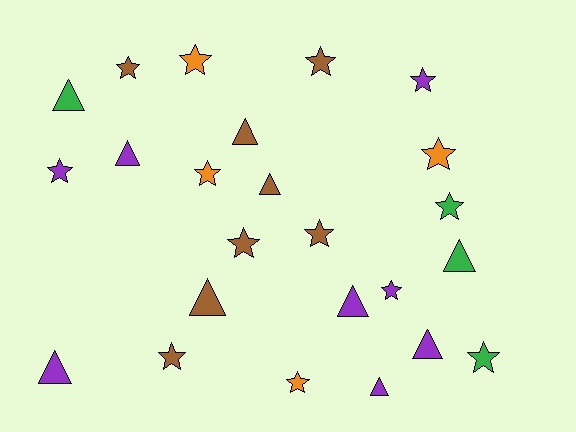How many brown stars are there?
There are 5 brown stars.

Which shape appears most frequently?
Star, with 14 objects.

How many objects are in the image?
There are 24 objects.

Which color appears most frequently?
Purple, with 8 objects.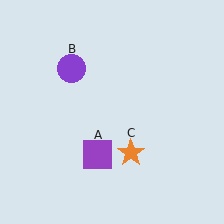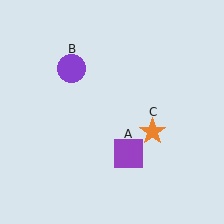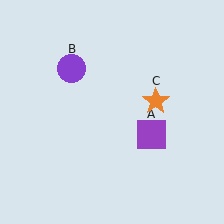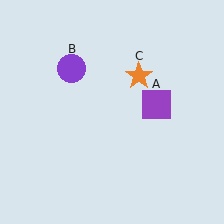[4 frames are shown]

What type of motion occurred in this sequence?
The purple square (object A), orange star (object C) rotated counterclockwise around the center of the scene.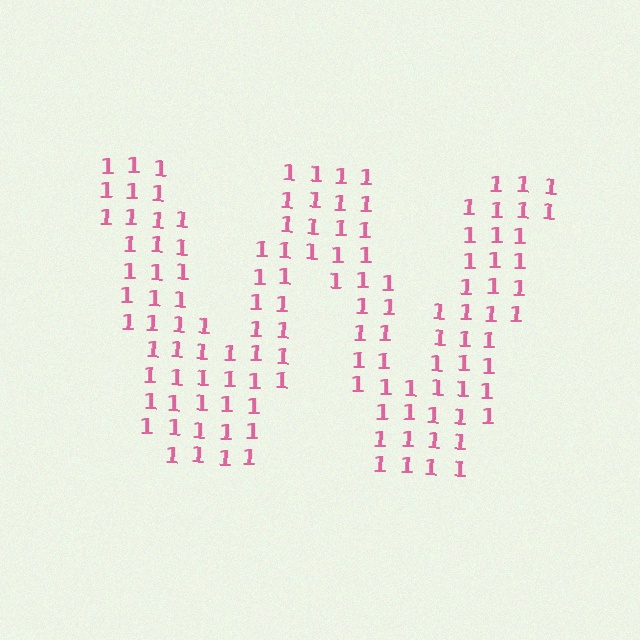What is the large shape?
The large shape is the letter W.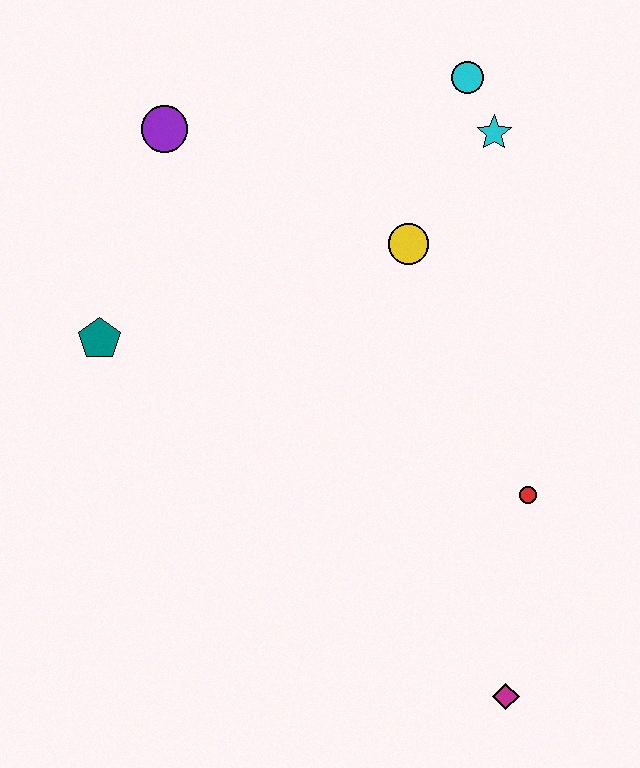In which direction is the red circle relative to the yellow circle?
The red circle is below the yellow circle.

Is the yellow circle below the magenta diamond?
No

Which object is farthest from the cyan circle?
The magenta diamond is farthest from the cyan circle.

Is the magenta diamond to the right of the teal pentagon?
Yes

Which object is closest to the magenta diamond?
The red circle is closest to the magenta diamond.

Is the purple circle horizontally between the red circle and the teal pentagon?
Yes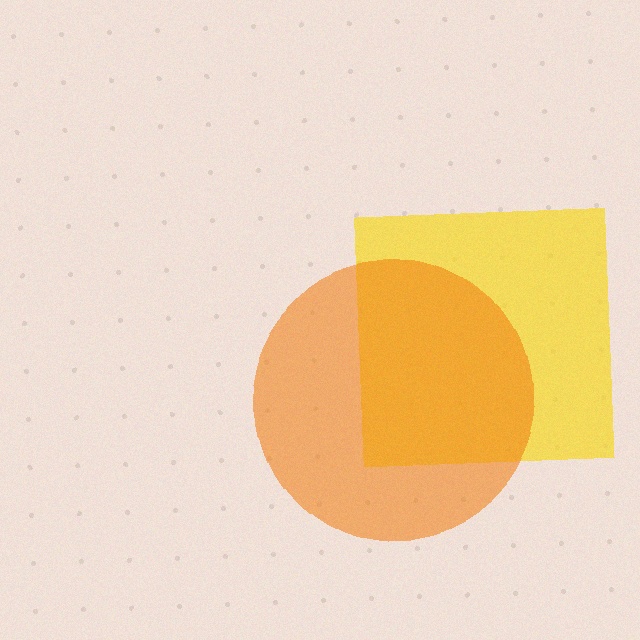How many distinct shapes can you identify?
There are 2 distinct shapes: a yellow square, an orange circle.